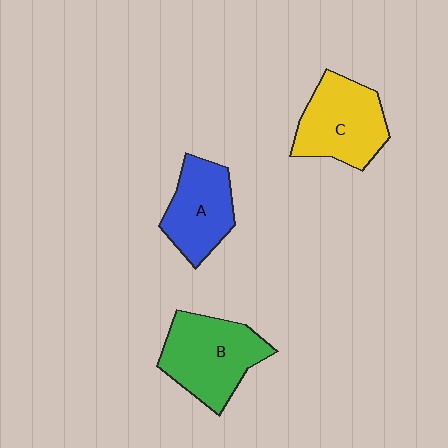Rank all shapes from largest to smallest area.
From largest to smallest: B (green), C (yellow), A (blue).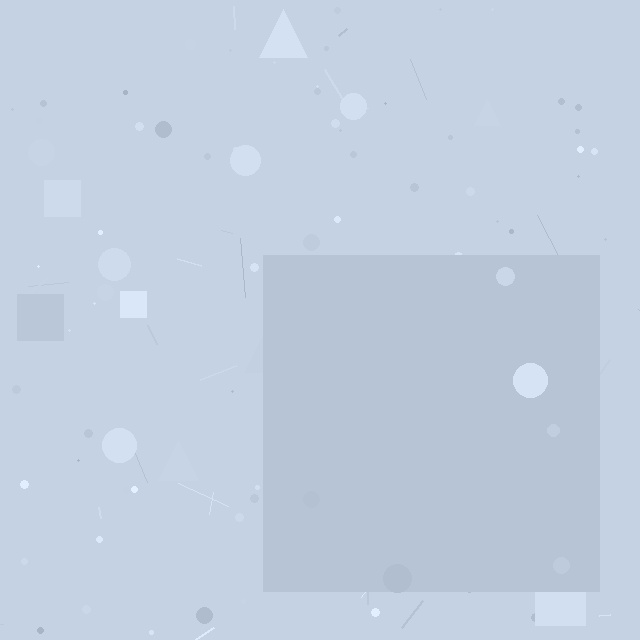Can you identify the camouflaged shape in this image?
The camouflaged shape is a square.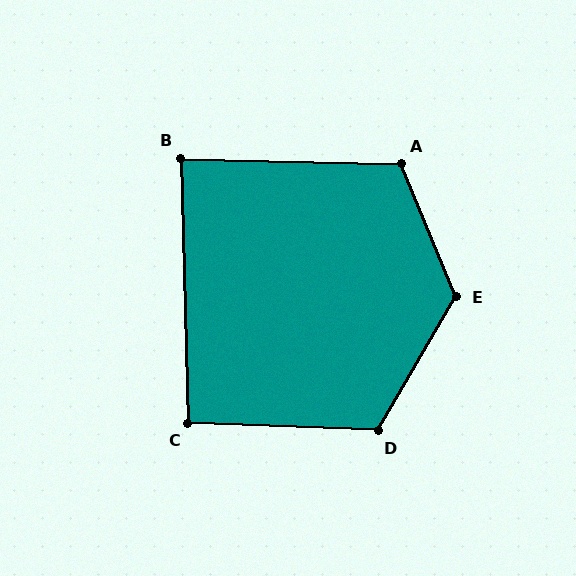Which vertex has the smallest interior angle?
B, at approximately 87 degrees.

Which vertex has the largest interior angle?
E, at approximately 127 degrees.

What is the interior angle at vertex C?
Approximately 94 degrees (approximately right).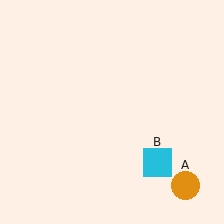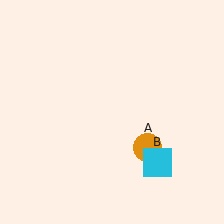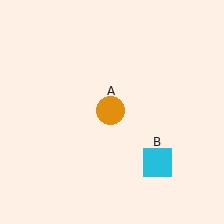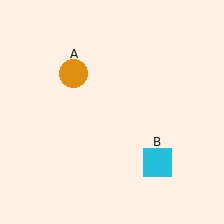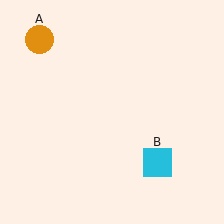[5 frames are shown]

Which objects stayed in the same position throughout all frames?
Cyan square (object B) remained stationary.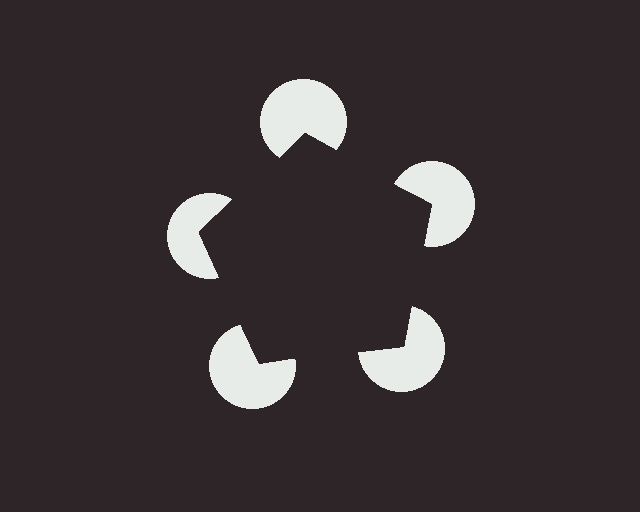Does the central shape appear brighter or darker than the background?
It typically appears slightly darker than the background, even though no actual brightness change is drawn.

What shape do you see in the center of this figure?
An illusory pentagon — its edges are inferred from the aligned wedge cuts in the pac-man discs, not physically drawn.